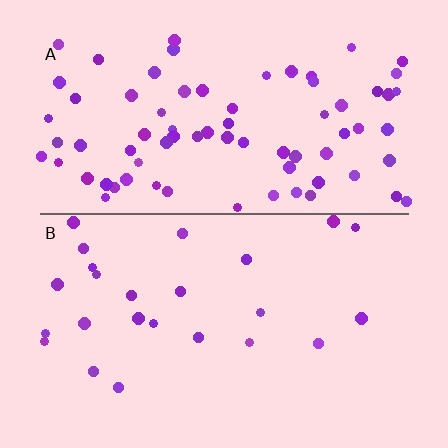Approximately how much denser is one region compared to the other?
Approximately 3.1× — region A over region B.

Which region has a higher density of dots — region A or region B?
A (the top).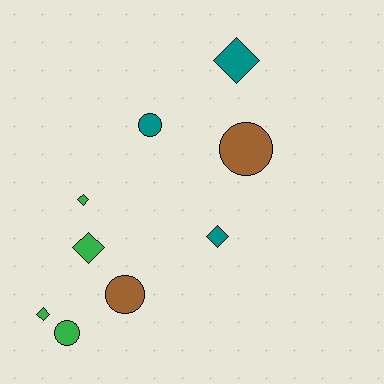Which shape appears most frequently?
Diamond, with 5 objects.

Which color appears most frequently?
Green, with 4 objects.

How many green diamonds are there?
There are 3 green diamonds.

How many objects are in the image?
There are 9 objects.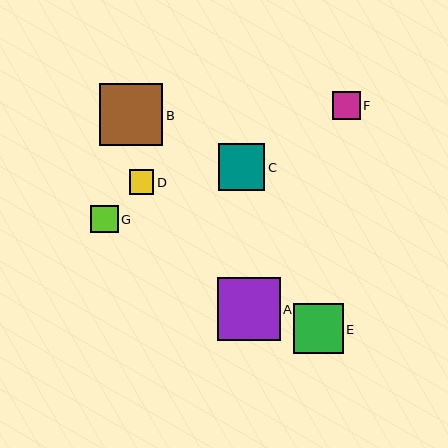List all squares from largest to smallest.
From largest to smallest: A, B, E, C, F, G, D.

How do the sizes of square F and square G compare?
Square F and square G are approximately the same size.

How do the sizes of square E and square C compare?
Square E and square C are approximately the same size.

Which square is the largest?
Square A is the largest with a size of approximately 63 pixels.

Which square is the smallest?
Square D is the smallest with a size of approximately 24 pixels.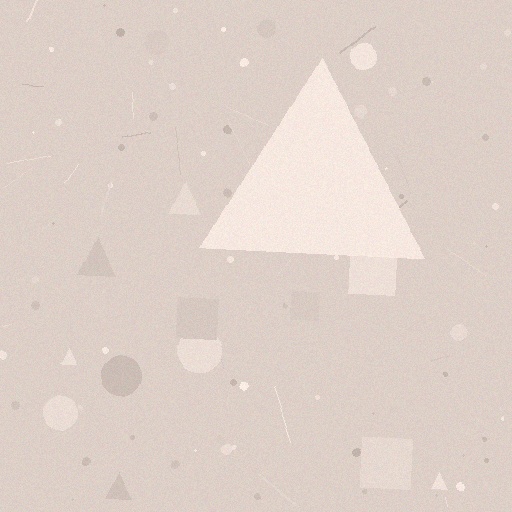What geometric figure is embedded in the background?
A triangle is embedded in the background.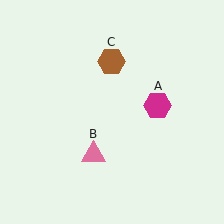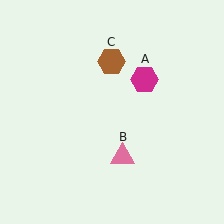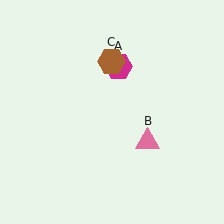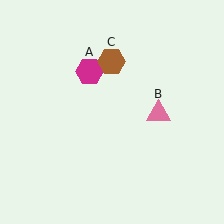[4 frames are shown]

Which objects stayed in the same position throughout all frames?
Brown hexagon (object C) remained stationary.